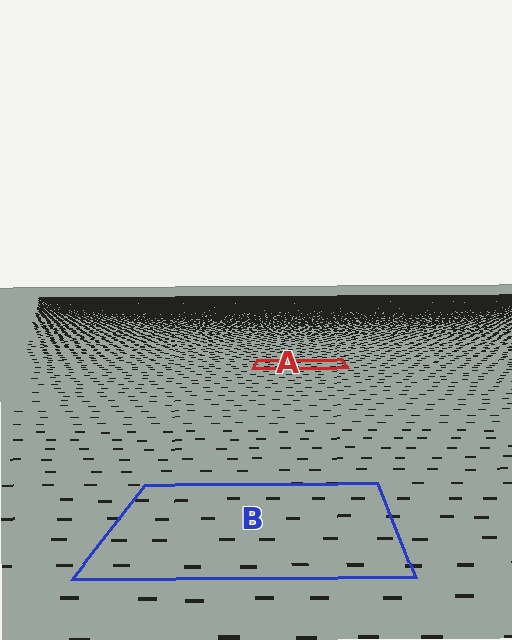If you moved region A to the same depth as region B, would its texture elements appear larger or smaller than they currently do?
They would appear larger. At a closer depth, the same texture elements are projected at a bigger on-screen size.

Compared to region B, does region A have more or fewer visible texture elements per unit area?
Region A has more texture elements per unit area — they are packed more densely because it is farther away.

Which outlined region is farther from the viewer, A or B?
Region A is farther from the viewer — the texture elements inside it appear smaller and more densely packed.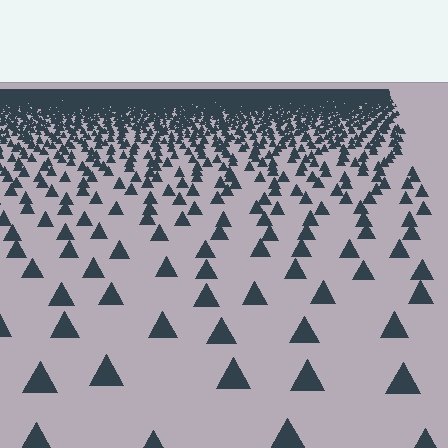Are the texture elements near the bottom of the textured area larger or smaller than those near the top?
Larger. Near the bottom, elements are closer to the viewer and appear at a bigger on-screen size.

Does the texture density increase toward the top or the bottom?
Density increases toward the top.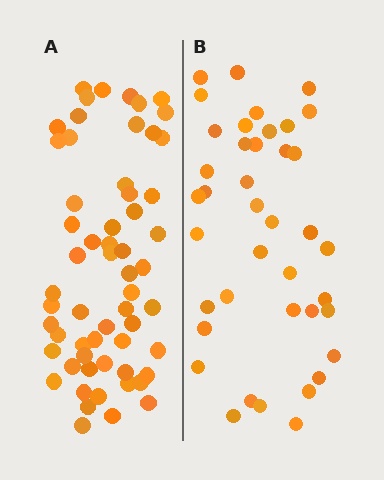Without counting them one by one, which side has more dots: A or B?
Region A (the left region) has more dots.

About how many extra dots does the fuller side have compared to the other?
Region A has approximately 20 more dots than region B.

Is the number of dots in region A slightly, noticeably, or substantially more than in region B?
Region A has substantially more. The ratio is roughly 1.5 to 1.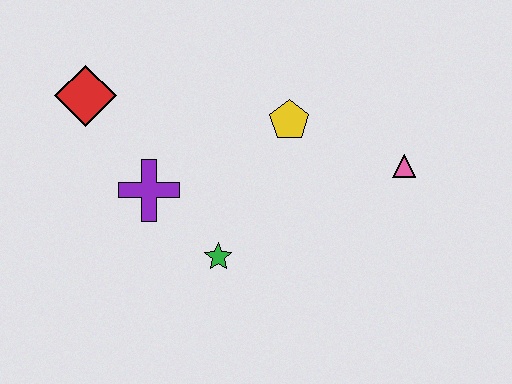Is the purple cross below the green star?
No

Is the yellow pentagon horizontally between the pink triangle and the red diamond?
Yes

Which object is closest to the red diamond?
The purple cross is closest to the red diamond.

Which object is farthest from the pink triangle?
The red diamond is farthest from the pink triangle.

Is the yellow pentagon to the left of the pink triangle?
Yes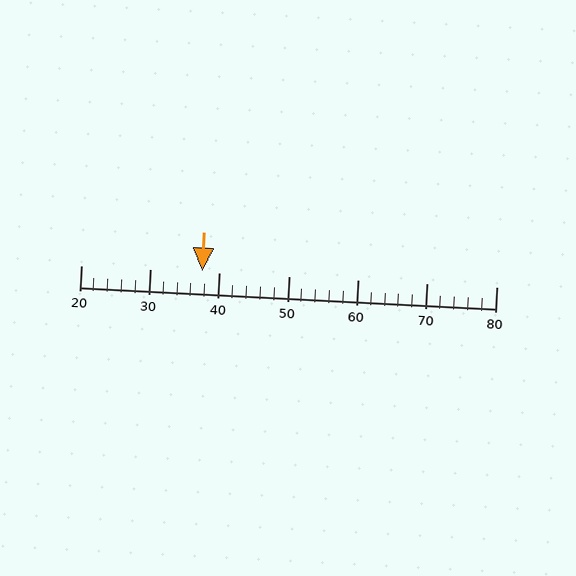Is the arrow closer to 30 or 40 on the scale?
The arrow is closer to 40.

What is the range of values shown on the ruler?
The ruler shows values from 20 to 80.